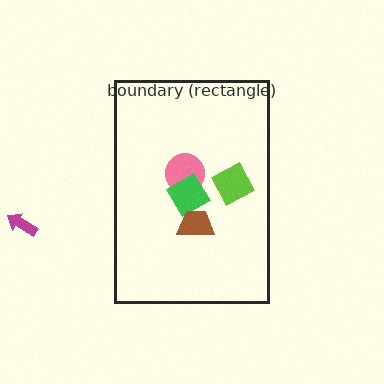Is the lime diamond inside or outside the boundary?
Inside.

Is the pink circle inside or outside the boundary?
Inside.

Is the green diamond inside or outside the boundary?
Inside.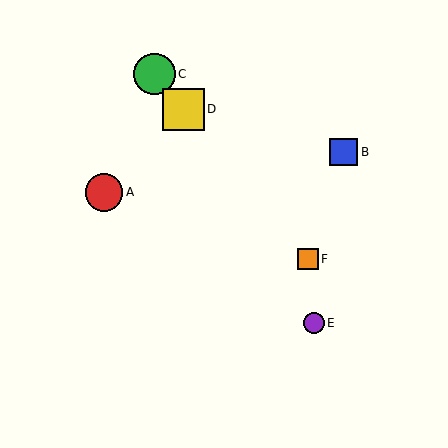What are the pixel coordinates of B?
Object B is at (344, 152).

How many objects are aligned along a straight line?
3 objects (C, D, F) are aligned along a straight line.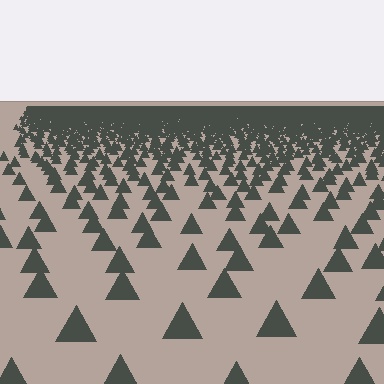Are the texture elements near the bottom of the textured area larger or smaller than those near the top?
Larger. Near the bottom, elements are closer to the viewer and appear at a bigger on-screen size.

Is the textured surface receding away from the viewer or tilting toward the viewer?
The surface is receding away from the viewer. Texture elements get smaller and denser toward the top.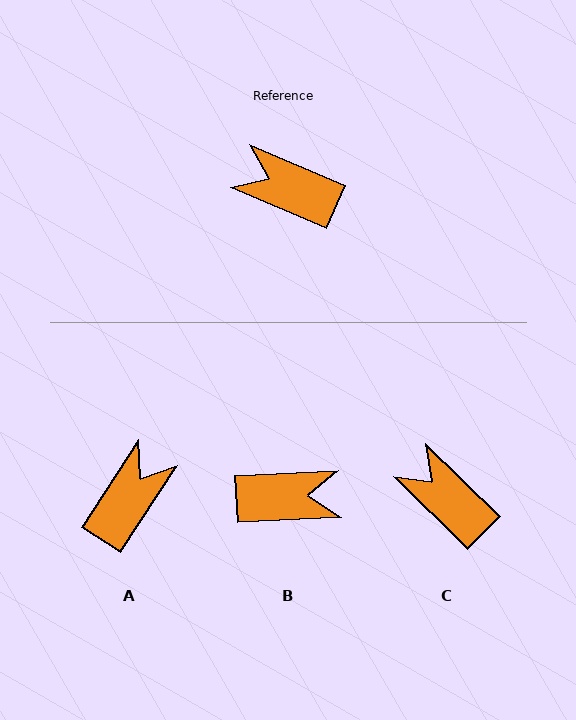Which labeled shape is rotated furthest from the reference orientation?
B, about 154 degrees away.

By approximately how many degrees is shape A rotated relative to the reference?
Approximately 100 degrees clockwise.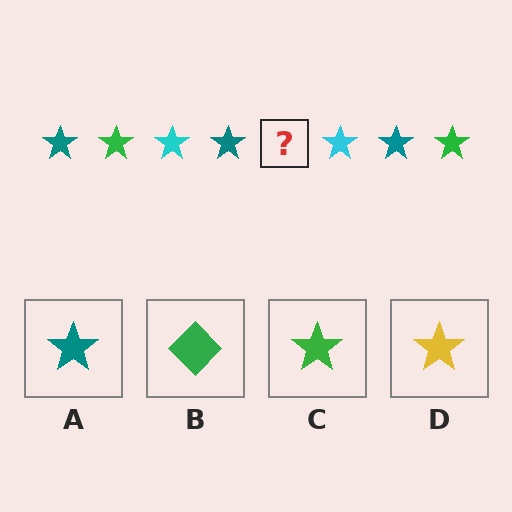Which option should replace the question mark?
Option C.